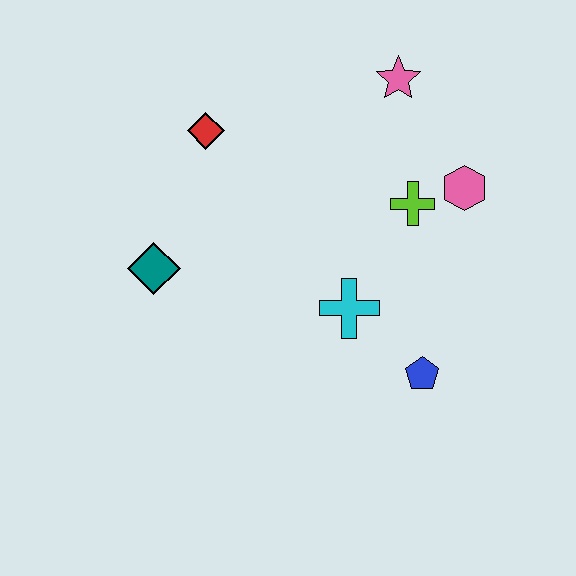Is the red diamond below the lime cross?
No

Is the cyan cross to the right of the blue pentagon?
No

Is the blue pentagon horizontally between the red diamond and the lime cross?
No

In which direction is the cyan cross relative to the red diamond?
The cyan cross is below the red diamond.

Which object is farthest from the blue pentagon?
The red diamond is farthest from the blue pentagon.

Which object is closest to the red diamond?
The teal diamond is closest to the red diamond.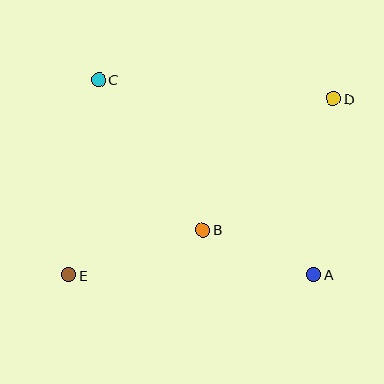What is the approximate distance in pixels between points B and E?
The distance between B and E is approximately 141 pixels.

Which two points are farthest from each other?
Points D and E are farthest from each other.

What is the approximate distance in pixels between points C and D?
The distance between C and D is approximately 236 pixels.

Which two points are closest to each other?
Points A and B are closest to each other.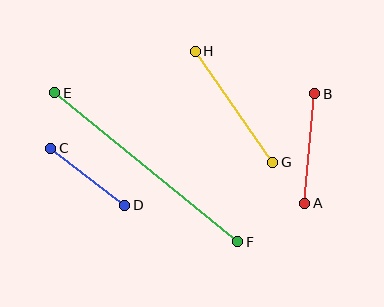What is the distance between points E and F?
The distance is approximately 236 pixels.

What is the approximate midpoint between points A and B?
The midpoint is at approximately (310, 148) pixels.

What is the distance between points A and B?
The distance is approximately 110 pixels.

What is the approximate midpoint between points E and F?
The midpoint is at approximately (146, 167) pixels.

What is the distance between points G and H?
The distance is approximately 135 pixels.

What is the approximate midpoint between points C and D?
The midpoint is at approximately (88, 177) pixels.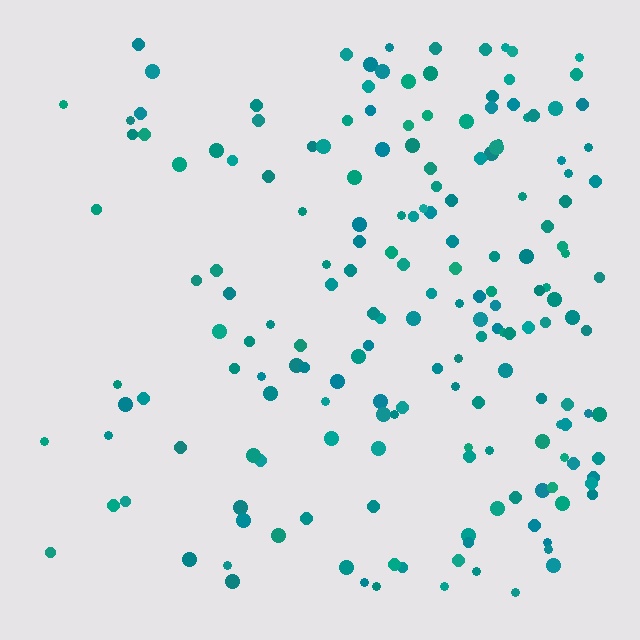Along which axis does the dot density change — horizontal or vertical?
Horizontal.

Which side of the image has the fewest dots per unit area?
The left.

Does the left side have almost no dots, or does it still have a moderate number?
Still a moderate number, just noticeably fewer than the right.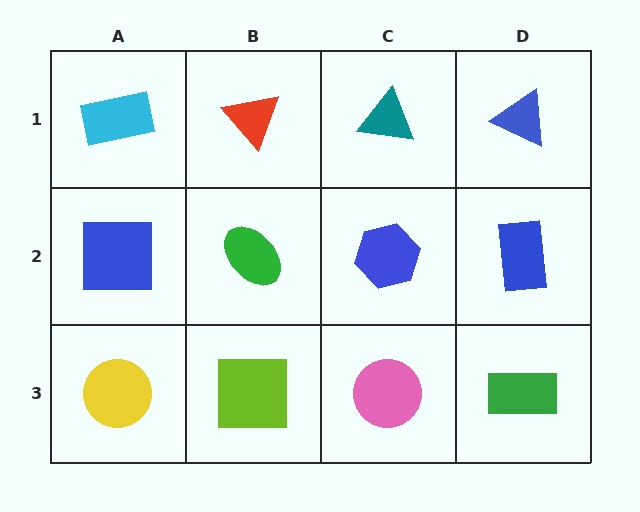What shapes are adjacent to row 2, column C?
A teal triangle (row 1, column C), a pink circle (row 3, column C), a green ellipse (row 2, column B), a blue rectangle (row 2, column D).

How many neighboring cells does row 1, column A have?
2.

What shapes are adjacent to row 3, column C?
A blue hexagon (row 2, column C), a lime square (row 3, column B), a green rectangle (row 3, column D).